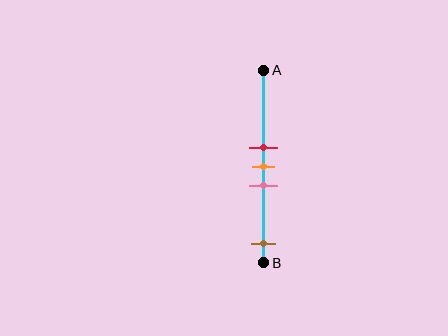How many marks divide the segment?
There are 4 marks dividing the segment.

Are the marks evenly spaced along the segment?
No, the marks are not evenly spaced.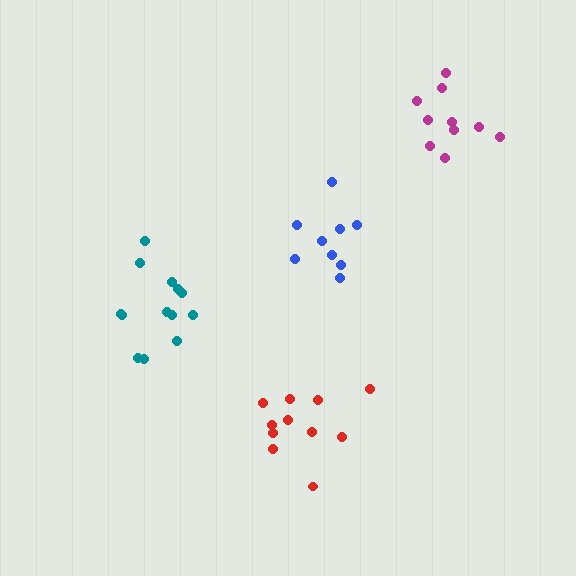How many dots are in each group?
Group 1: 9 dots, Group 2: 10 dots, Group 3: 13 dots, Group 4: 11 dots (43 total).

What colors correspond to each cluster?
The clusters are colored: blue, magenta, teal, red.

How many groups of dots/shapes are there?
There are 4 groups.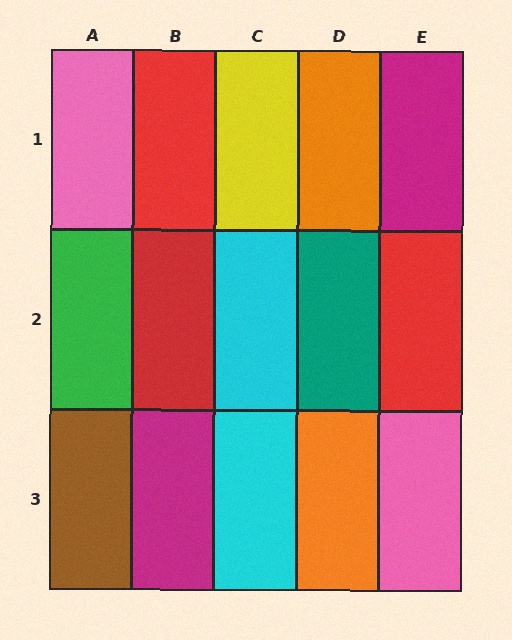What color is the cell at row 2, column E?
Red.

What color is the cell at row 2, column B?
Red.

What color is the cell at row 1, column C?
Yellow.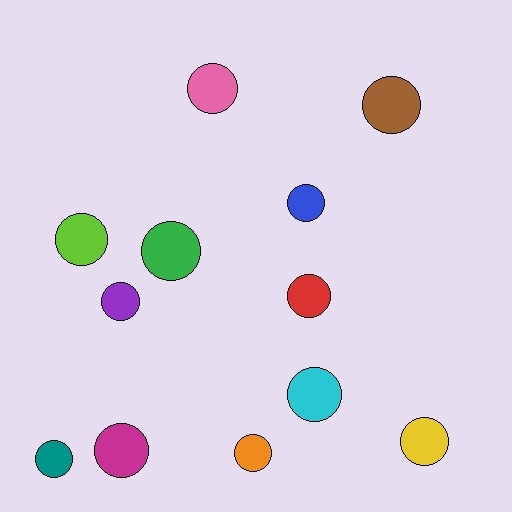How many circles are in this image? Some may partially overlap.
There are 12 circles.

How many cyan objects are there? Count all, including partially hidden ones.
There is 1 cyan object.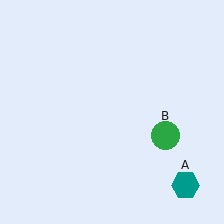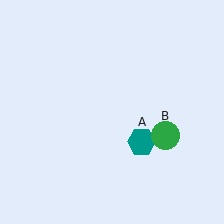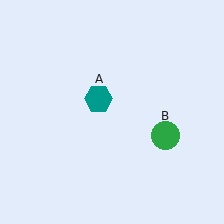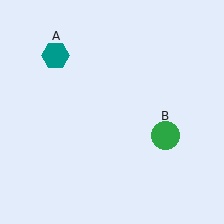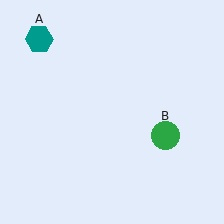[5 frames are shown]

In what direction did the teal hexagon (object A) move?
The teal hexagon (object A) moved up and to the left.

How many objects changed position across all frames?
1 object changed position: teal hexagon (object A).